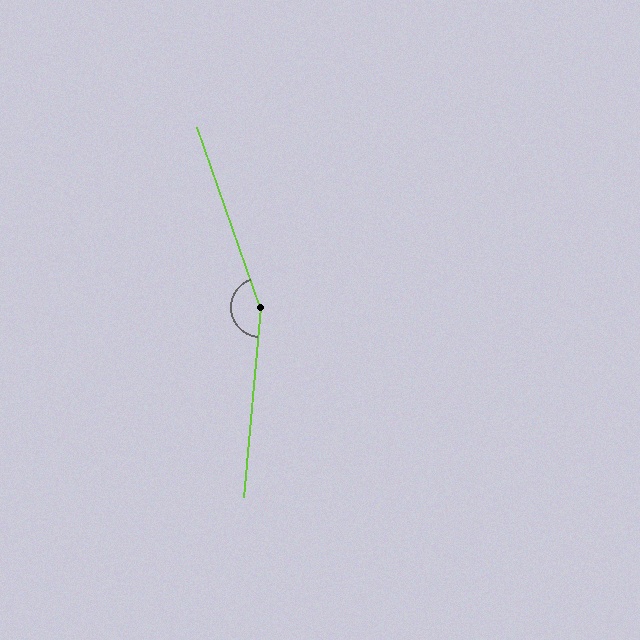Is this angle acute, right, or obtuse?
It is obtuse.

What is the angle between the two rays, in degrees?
Approximately 156 degrees.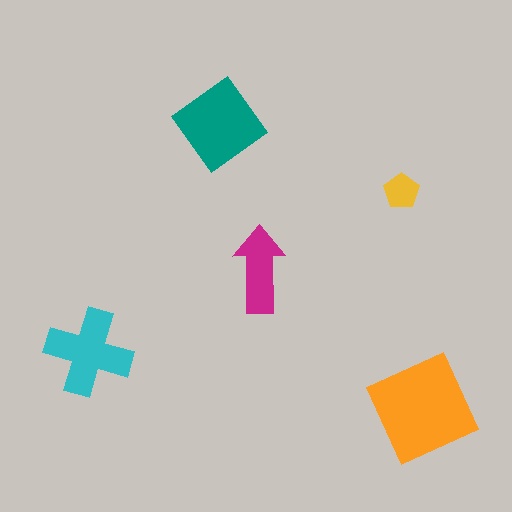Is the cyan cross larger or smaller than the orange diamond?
Smaller.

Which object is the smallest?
The yellow pentagon.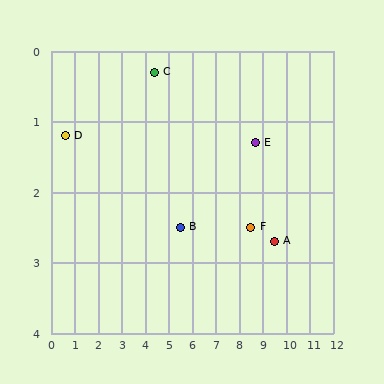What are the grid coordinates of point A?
Point A is at approximately (9.5, 2.7).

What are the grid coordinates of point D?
Point D is at approximately (0.6, 1.2).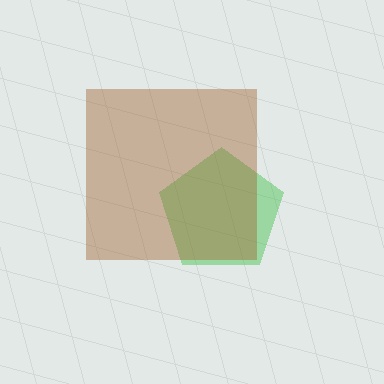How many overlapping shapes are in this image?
There are 2 overlapping shapes in the image.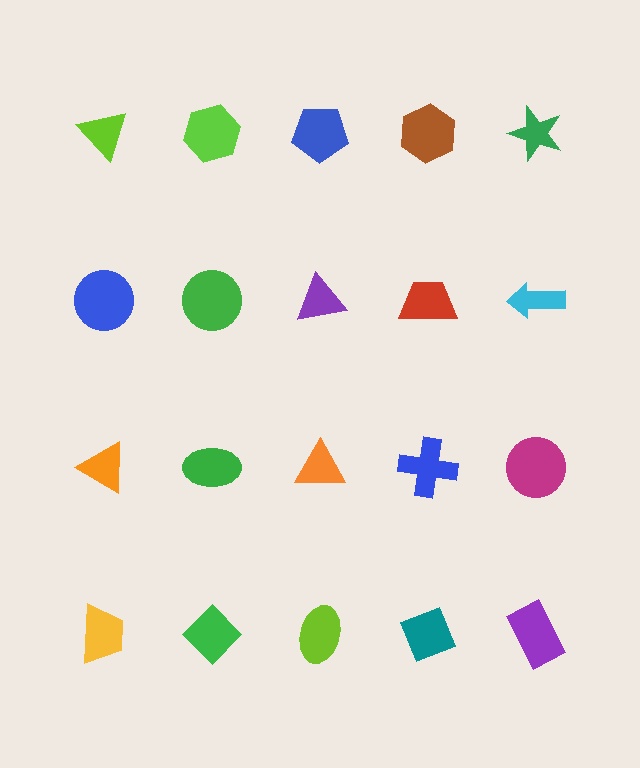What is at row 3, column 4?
A blue cross.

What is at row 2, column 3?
A purple triangle.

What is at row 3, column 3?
An orange triangle.